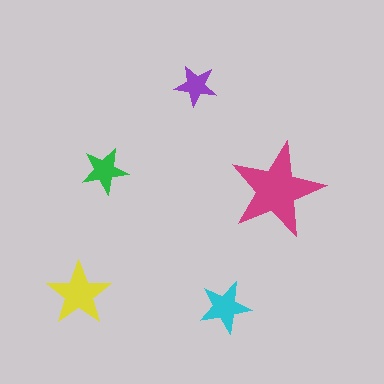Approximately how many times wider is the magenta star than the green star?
About 2 times wider.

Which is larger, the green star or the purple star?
The green one.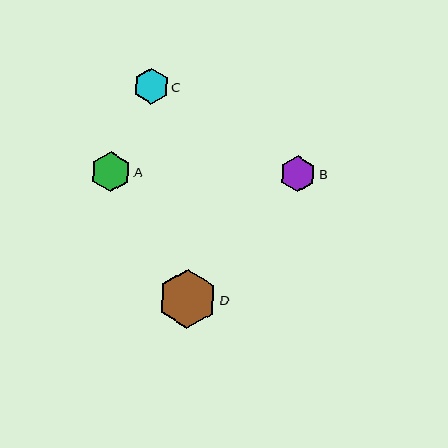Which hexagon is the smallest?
Hexagon C is the smallest with a size of approximately 36 pixels.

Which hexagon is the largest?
Hexagon D is the largest with a size of approximately 59 pixels.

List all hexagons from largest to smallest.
From largest to smallest: D, A, B, C.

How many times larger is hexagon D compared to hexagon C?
Hexagon D is approximately 1.6 times the size of hexagon C.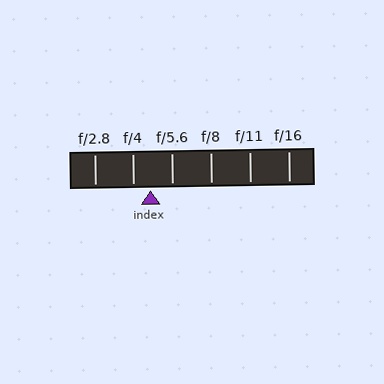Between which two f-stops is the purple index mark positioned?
The index mark is between f/4 and f/5.6.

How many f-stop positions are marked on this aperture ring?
There are 6 f-stop positions marked.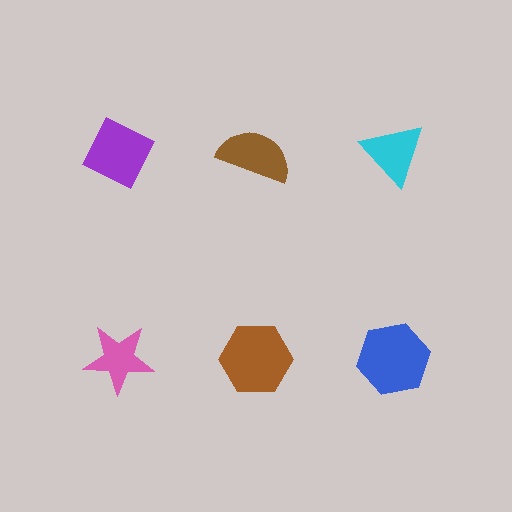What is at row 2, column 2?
A brown hexagon.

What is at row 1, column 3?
A cyan triangle.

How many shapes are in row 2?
3 shapes.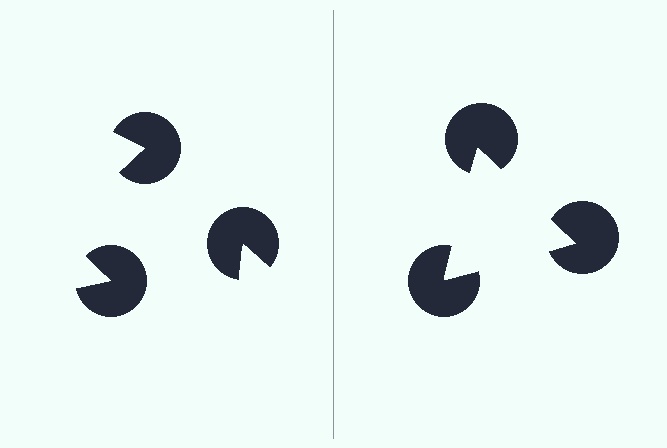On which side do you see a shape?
An illusory triangle appears on the right side. On the left side the wedge cuts are rotated, so no coherent shape forms.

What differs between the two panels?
The pac-man discs are positioned identically on both sides; only the wedge orientations differ. On the right they align to a triangle; on the left they are misaligned.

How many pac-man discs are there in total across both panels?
6 — 3 on each side.